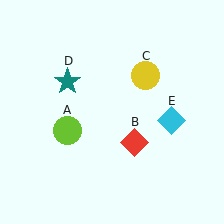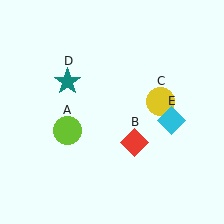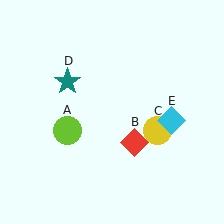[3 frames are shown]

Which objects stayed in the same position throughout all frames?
Lime circle (object A) and red diamond (object B) and teal star (object D) and cyan diamond (object E) remained stationary.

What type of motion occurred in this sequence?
The yellow circle (object C) rotated clockwise around the center of the scene.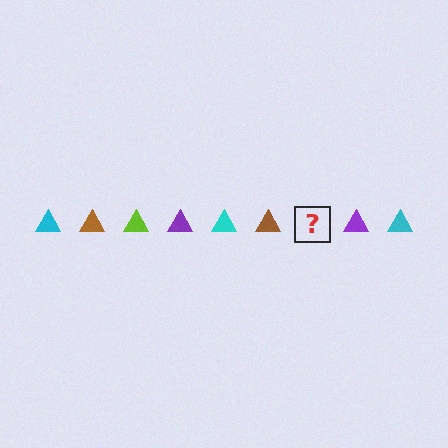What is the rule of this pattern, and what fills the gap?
The rule is that the pattern cycles through cyan, brown, lime, purple triangles. The gap should be filled with a lime triangle.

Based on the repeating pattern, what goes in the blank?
The blank should be a lime triangle.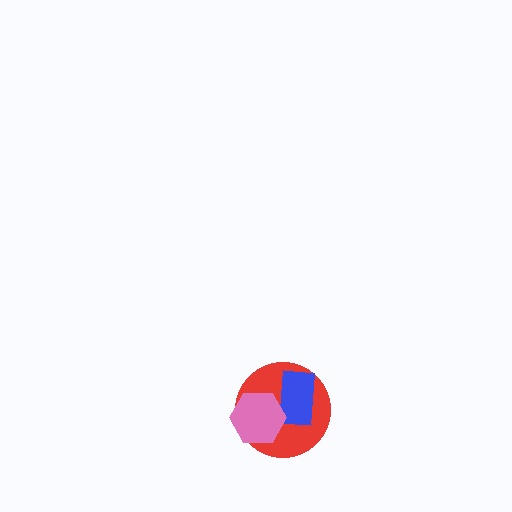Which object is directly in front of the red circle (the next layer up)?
The blue rectangle is directly in front of the red circle.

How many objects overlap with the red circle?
2 objects overlap with the red circle.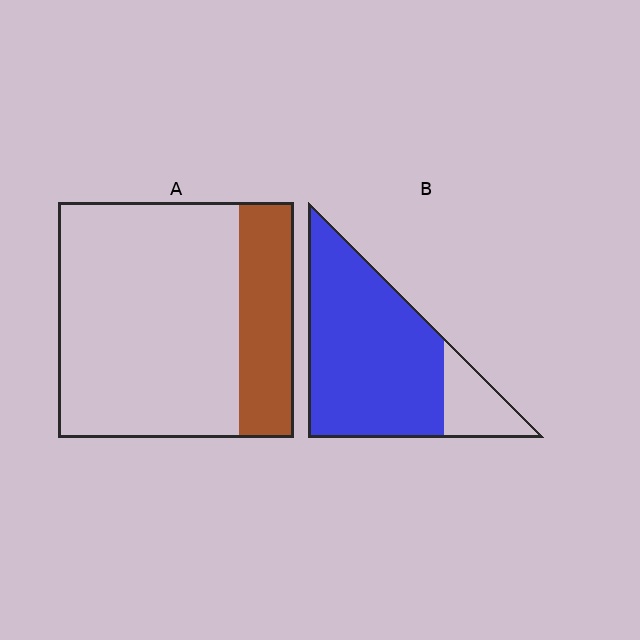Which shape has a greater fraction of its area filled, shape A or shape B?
Shape B.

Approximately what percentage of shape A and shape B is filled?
A is approximately 25% and B is approximately 80%.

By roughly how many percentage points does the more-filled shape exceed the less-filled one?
By roughly 60 percentage points (B over A).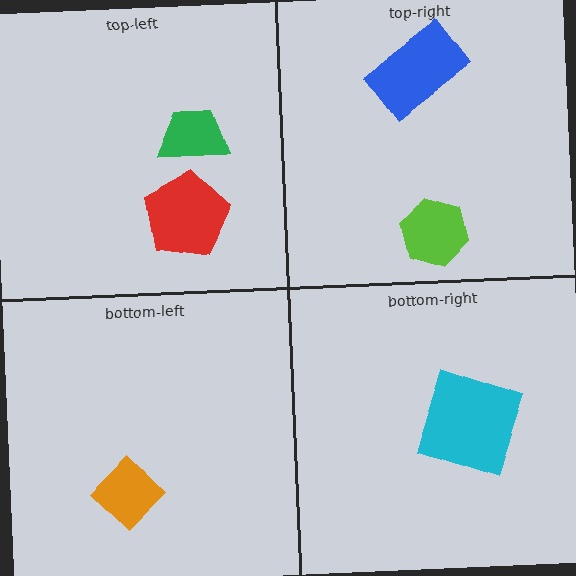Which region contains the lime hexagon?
The top-right region.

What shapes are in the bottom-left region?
The orange diamond.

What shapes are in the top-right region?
The lime hexagon, the blue rectangle.